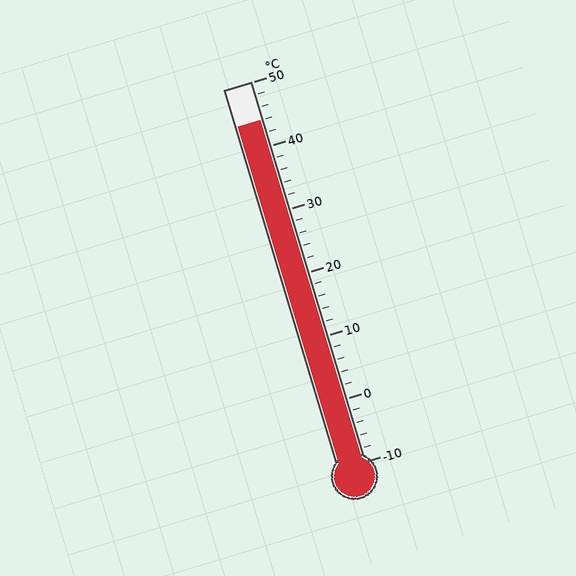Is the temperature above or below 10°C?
The temperature is above 10°C.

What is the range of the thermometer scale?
The thermometer scale ranges from -10°C to 50°C.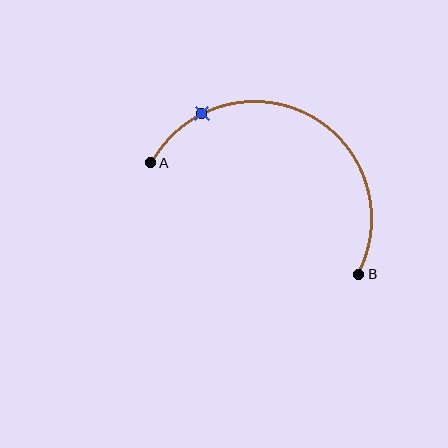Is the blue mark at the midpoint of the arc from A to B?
No. The blue mark lies on the arc but is closer to endpoint A. The arc midpoint would be at the point on the curve equidistant along the arc from both A and B.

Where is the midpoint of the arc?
The arc midpoint is the point on the curve farthest from the straight line joining A and B. It sits above that line.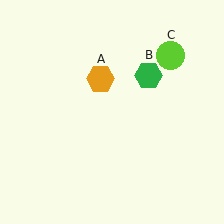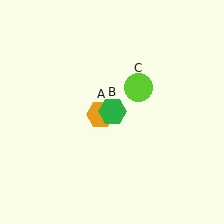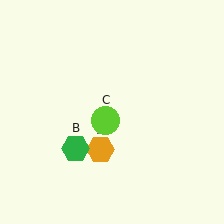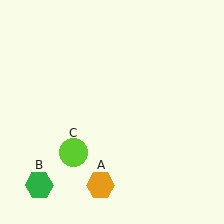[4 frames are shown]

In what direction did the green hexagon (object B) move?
The green hexagon (object B) moved down and to the left.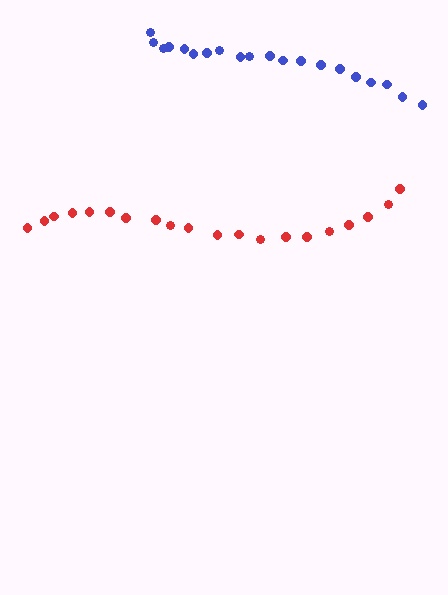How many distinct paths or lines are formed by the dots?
There are 2 distinct paths.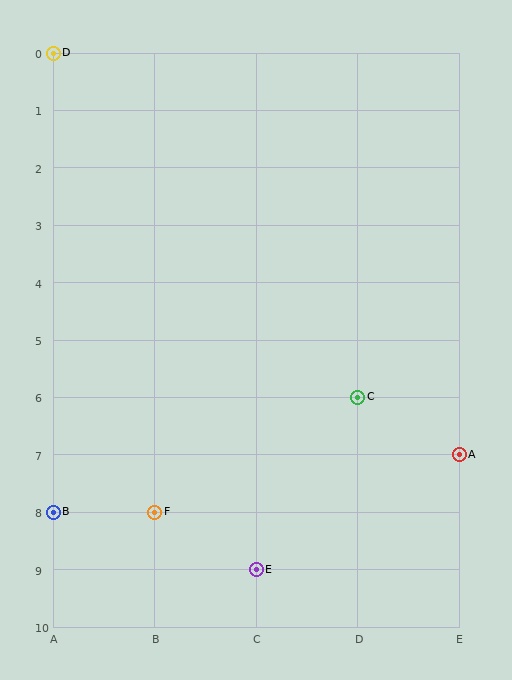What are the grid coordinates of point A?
Point A is at grid coordinates (E, 7).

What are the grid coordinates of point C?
Point C is at grid coordinates (D, 6).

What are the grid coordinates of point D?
Point D is at grid coordinates (A, 0).